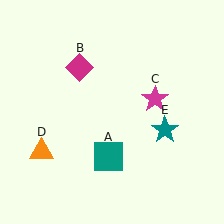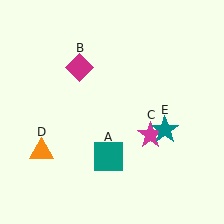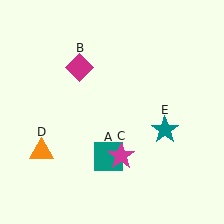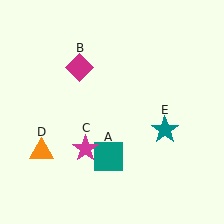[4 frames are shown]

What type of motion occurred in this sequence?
The magenta star (object C) rotated clockwise around the center of the scene.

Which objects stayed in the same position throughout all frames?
Teal square (object A) and magenta diamond (object B) and orange triangle (object D) and teal star (object E) remained stationary.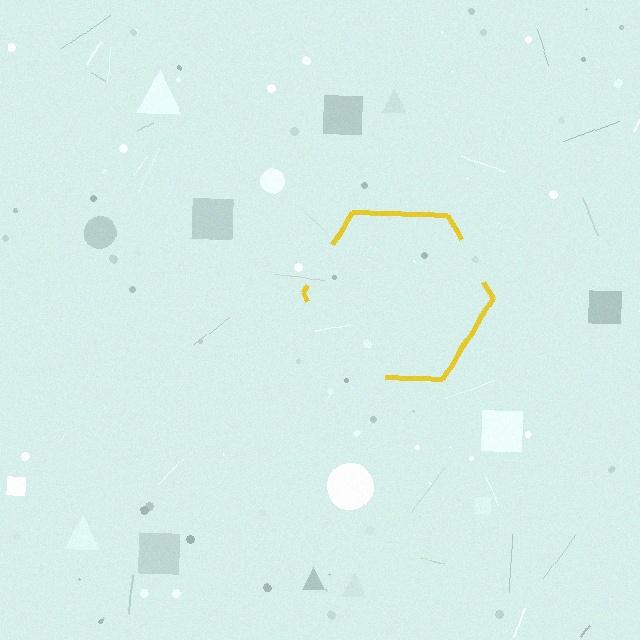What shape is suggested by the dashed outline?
The dashed outline suggests a hexagon.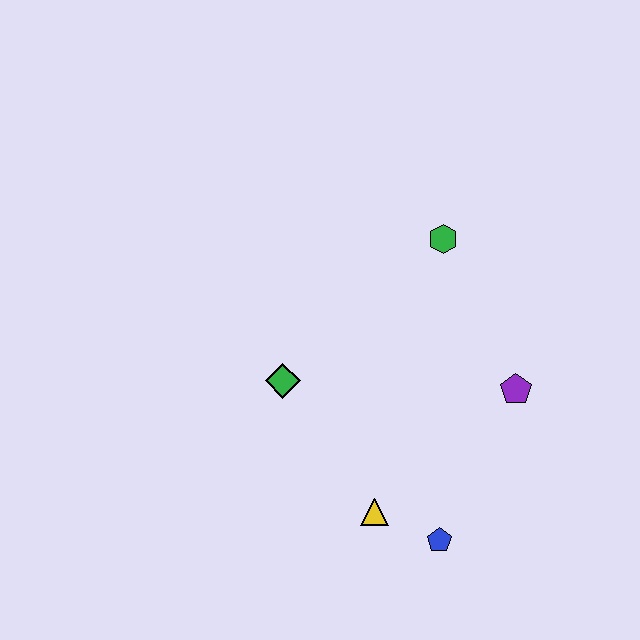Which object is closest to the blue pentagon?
The yellow triangle is closest to the blue pentagon.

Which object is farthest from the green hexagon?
The blue pentagon is farthest from the green hexagon.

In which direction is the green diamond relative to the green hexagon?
The green diamond is to the left of the green hexagon.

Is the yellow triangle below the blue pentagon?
No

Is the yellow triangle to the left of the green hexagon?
Yes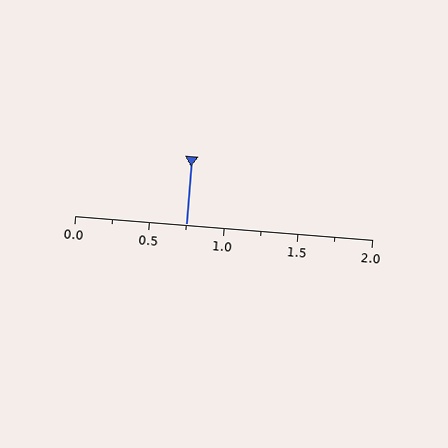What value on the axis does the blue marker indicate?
The marker indicates approximately 0.75.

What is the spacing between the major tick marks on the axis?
The major ticks are spaced 0.5 apart.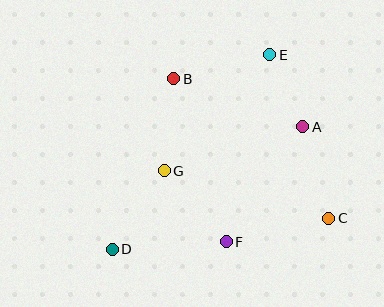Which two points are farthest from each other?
Points D and E are farthest from each other.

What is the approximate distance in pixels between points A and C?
The distance between A and C is approximately 95 pixels.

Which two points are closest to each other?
Points A and E are closest to each other.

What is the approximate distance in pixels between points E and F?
The distance between E and F is approximately 192 pixels.